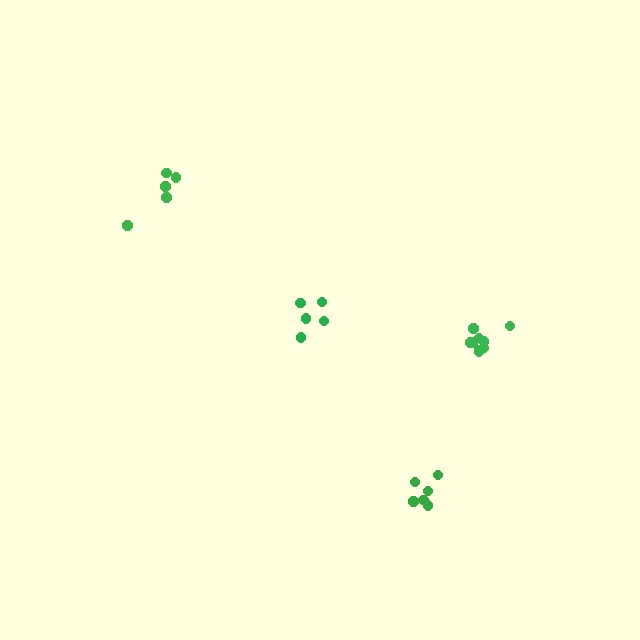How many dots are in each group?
Group 1: 5 dots, Group 2: 6 dots, Group 3: 5 dots, Group 4: 9 dots (25 total).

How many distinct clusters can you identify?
There are 4 distinct clusters.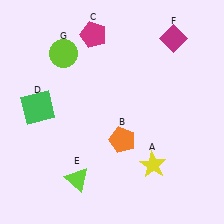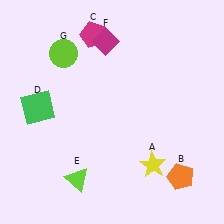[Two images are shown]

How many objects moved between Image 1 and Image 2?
2 objects moved between the two images.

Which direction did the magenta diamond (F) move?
The magenta diamond (F) moved left.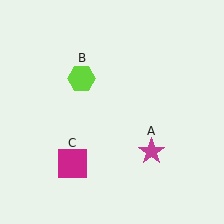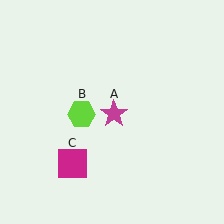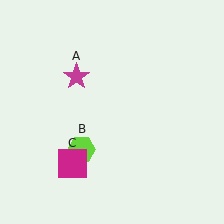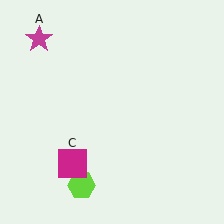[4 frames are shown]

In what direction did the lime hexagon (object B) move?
The lime hexagon (object B) moved down.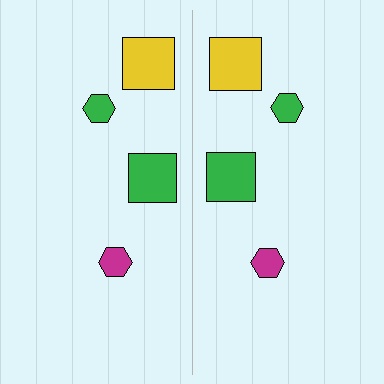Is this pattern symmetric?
Yes, this pattern has bilateral (reflection) symmetry.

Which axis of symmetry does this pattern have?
The pattern has a vertical axis of symmetry running through the center of the image.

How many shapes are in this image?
There are 8 shapes in this image.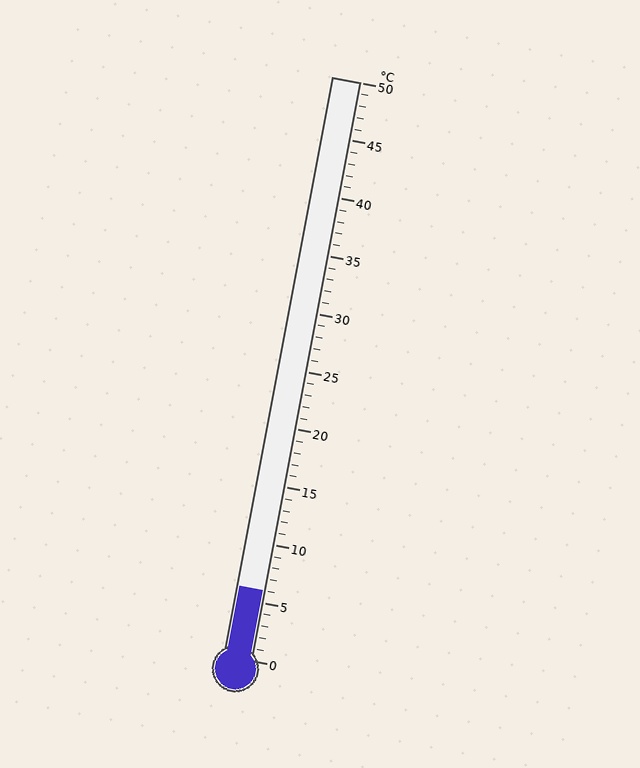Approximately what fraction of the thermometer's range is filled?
The thermometer is filled to approximately 10% of its range.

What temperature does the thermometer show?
The thermometer shows approximately 6°C.